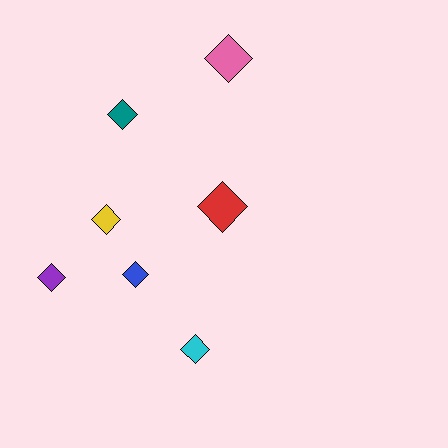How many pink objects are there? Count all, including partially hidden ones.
There is 1 pink object.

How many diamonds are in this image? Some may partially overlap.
There are 7 diamonds.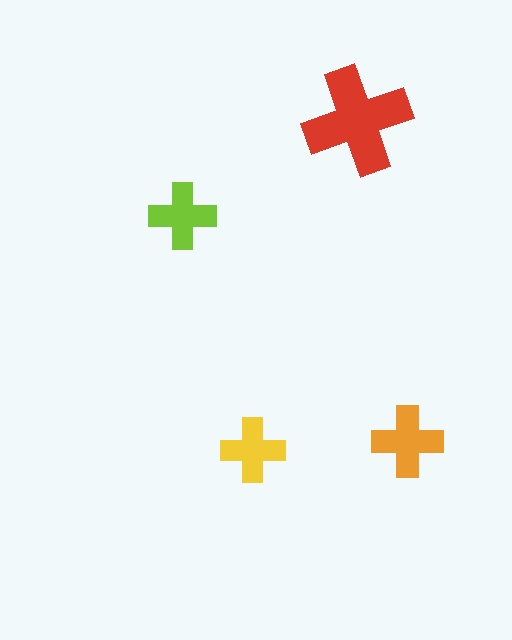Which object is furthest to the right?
The orange cross is rightmost.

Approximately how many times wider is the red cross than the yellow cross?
About 1.5 times wider.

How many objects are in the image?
There are 4 objects in the image.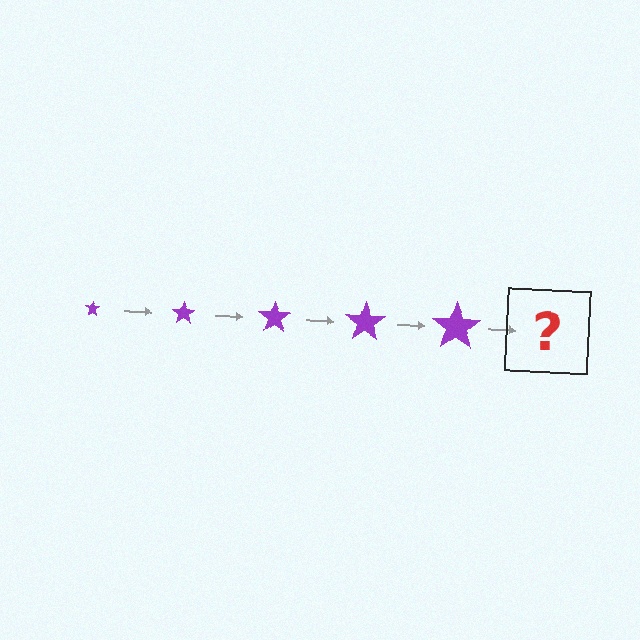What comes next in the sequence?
The next element should be a purple star, larger than the previous one.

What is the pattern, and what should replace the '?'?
The pattern is that the star gets progressively larger each step. The '?' should be a purple star, larger than the previous one.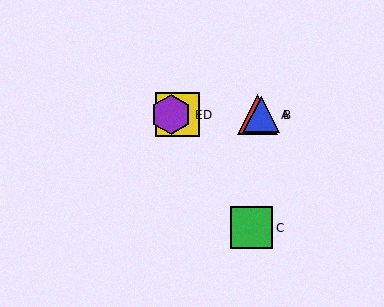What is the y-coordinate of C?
Object C is at y≈228.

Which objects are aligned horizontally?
Objects A, B, D, E are aligned horizontally.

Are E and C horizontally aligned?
No, E is at y≈115 and C is at y≈228.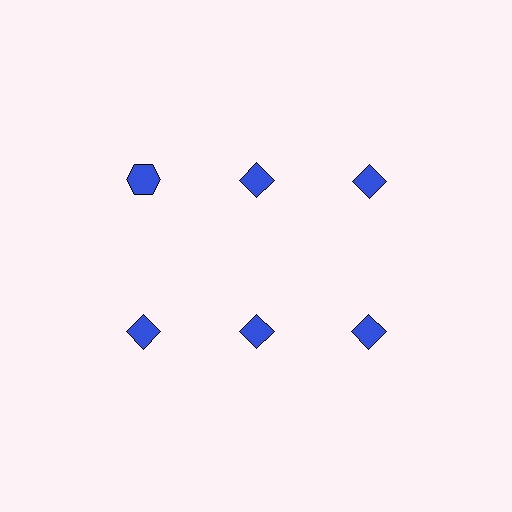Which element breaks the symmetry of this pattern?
The blue hexagon in the top row, leftmost column breaks the symmetry. All other shapes are blue diamonds.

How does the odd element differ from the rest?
It has a different shape: hexagon instead of diamond.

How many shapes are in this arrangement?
There are 6 shapes arranged in a grid pattern.